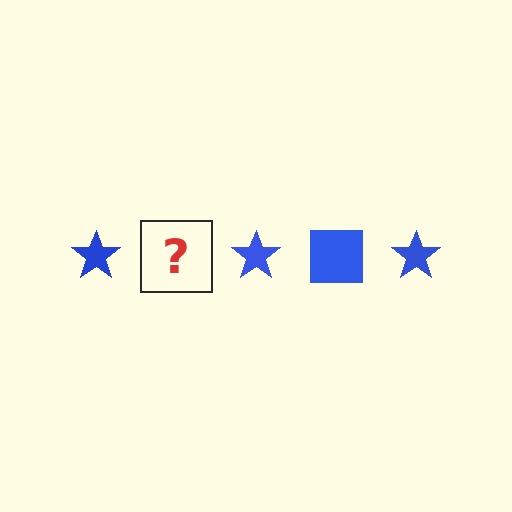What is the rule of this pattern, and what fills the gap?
The rule is that the pattern cycles through star, square shapes in blue. The gap should be filled with a blue square.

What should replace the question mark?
The question mark should be replaced with a blue square.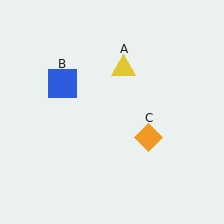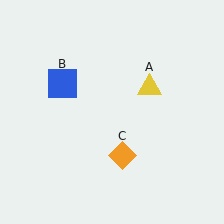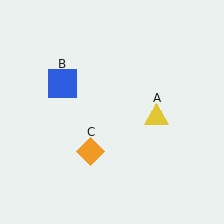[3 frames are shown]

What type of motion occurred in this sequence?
The yellow triangle (object A), orange diamond (object C) rotated clockwise around the center of the scene.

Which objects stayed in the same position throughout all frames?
Blue square (object B) remained stationary.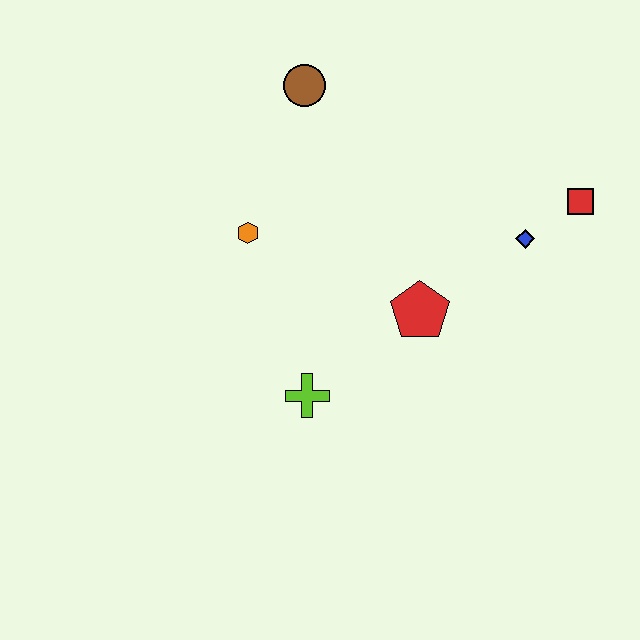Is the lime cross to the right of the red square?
No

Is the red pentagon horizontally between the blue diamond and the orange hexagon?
Yes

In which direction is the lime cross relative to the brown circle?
The lime cross is below the brown circle.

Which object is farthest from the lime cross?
The red square is farthest from the lime cross.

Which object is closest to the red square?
The blue diamond is closest to the red square.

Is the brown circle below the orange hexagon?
No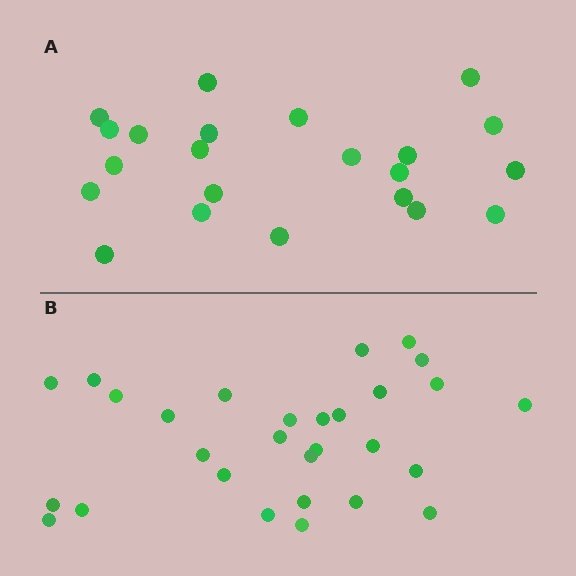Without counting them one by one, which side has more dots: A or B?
Region B (the bottom region) has more dots.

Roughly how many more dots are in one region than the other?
Region B has roughly 8 or so more dots than region A.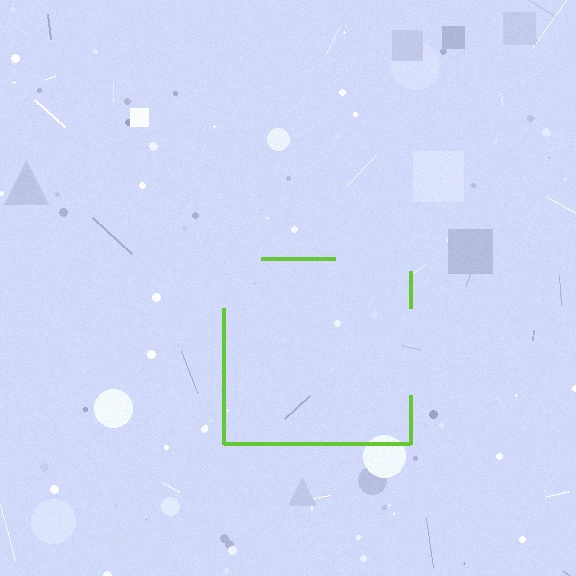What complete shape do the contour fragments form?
The contour fragments form a square.